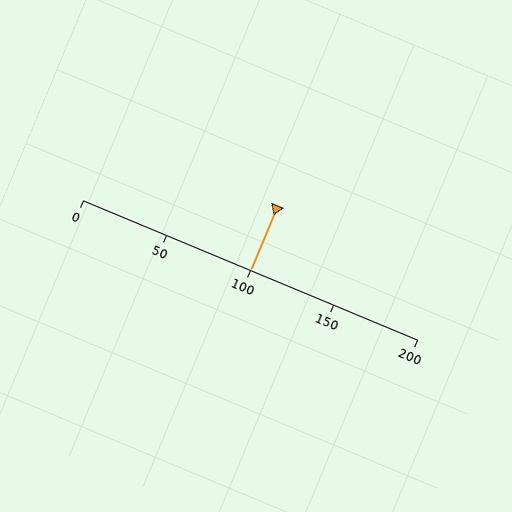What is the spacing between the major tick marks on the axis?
The major ticks are spaced 50 apart.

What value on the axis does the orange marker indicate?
The marker indicates approximately 100.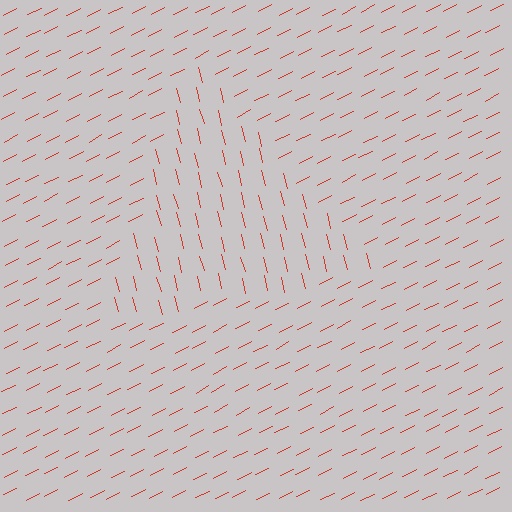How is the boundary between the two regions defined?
The boundary is defined purely by a change in line orientation (approximately 78 degrees difference). All lines are the same color and thickness.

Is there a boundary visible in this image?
Yes, there is a texture boundary formed by a change in line orientation.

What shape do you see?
I see a triangle.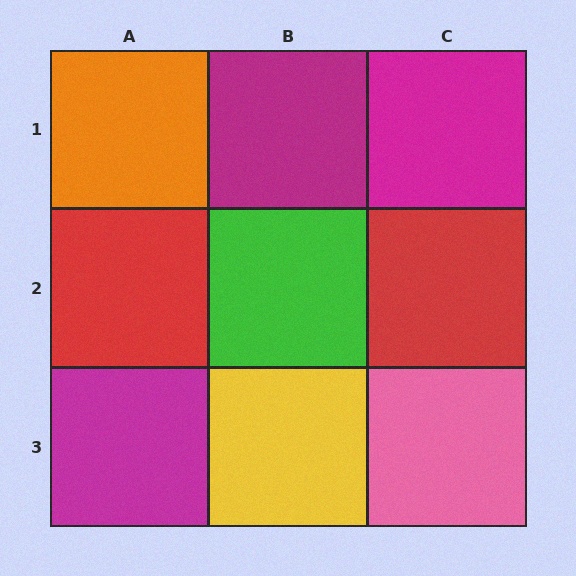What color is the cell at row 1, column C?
Magenta.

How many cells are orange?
1 cell is orange.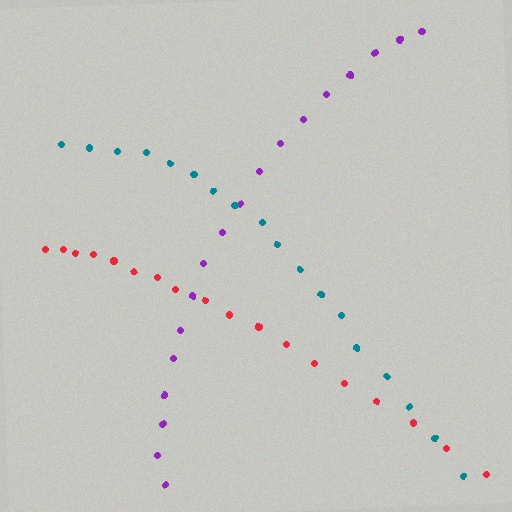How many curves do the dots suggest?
There are 3 distinct paths.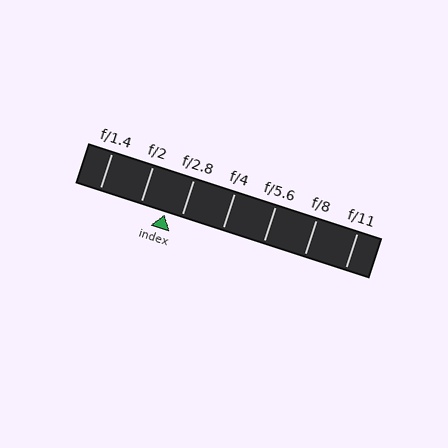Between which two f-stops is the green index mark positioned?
The index mark is between f/2 and f/2.8.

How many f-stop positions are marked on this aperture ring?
There are 7 f-stop positions marked.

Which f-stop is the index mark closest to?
The index mark is closest to f/2.8.